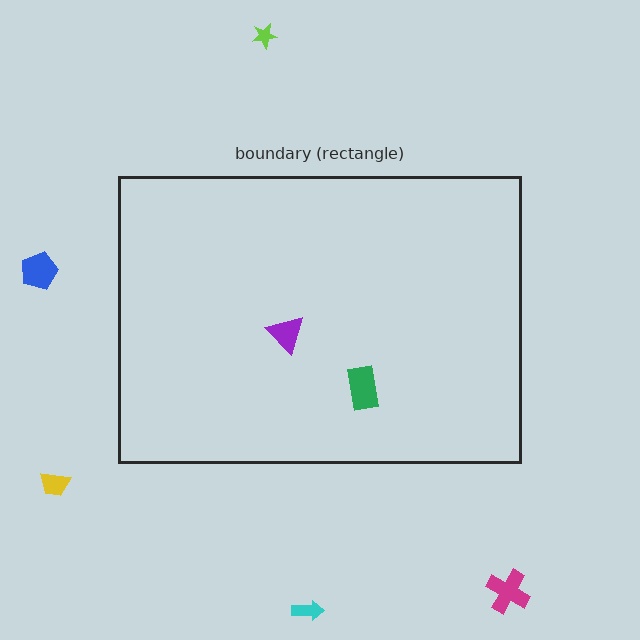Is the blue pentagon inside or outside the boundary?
Outside.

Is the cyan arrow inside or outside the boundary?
Outside.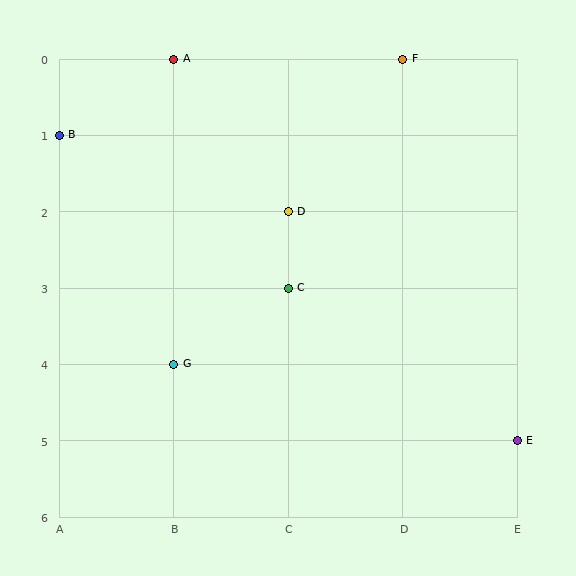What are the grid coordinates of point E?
Point E is at grid coordinates (E, 5).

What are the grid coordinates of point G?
Point G is at grid coordinates (B, 4).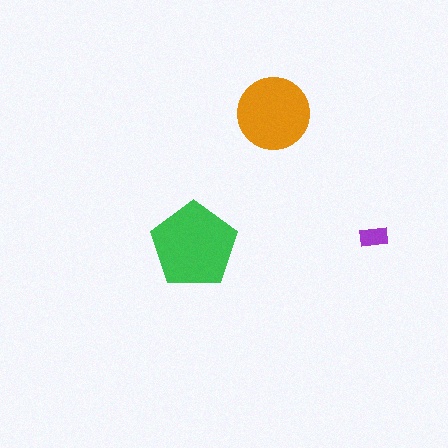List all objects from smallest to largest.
The purple rectangle, the orange circle, the green pentagon.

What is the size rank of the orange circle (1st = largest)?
2nd.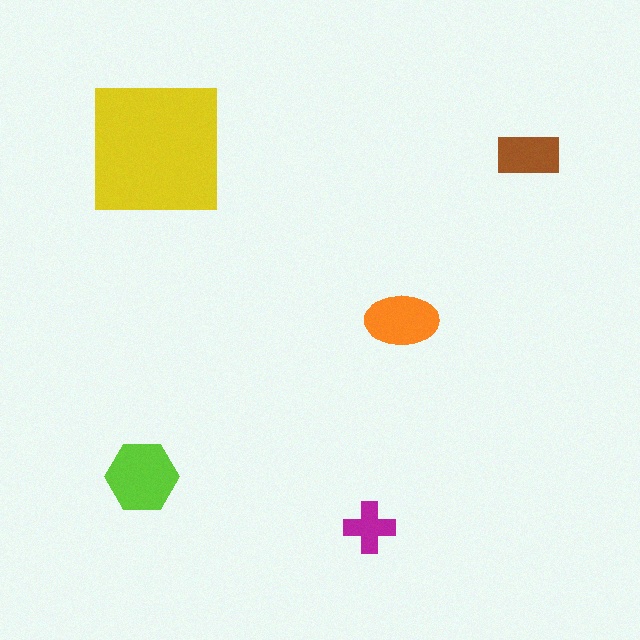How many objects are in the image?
There are 5 objects in the image.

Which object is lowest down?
The magenta cross is bottommost.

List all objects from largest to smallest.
The yellow square, the lime hexagon, the orange ellipse, the brown rectangle, the magenta cross.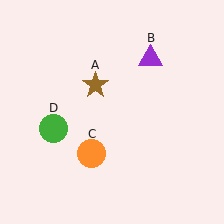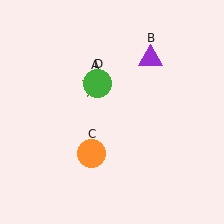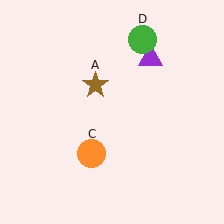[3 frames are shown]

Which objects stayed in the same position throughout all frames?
Brown star (object A) and purple triangle (object B) and orange circle (object C) remained stationary.